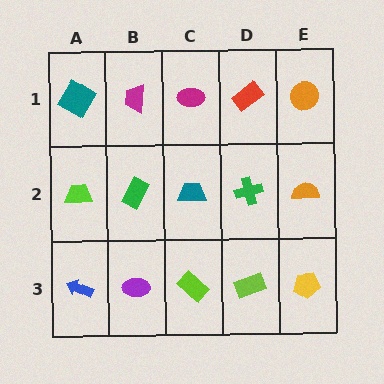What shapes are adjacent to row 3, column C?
A teal trapezoid (row 2, column C), a purple ellipse (row 3, column B), a lime rectangle (row 3, column D).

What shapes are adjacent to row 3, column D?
A green cross (row 2, column D), a lime rectangle (row 3, column C), a yellow pentagon (row 3, column E).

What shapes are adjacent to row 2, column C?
A magenta ellipse (row 1, column C), a lime rectangle (row 3, column C), a green rectangle (row 2, column B), a green cross (row 2, column D).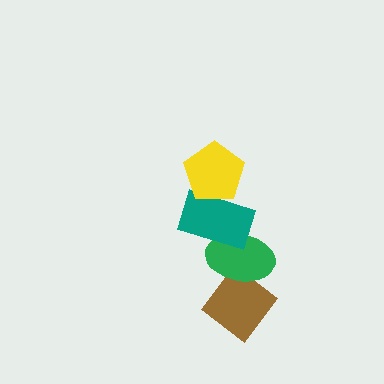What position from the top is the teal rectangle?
The teal rectangle is 2nd from the top.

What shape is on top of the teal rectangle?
The yellow pentagon is on top of the teal rectangle.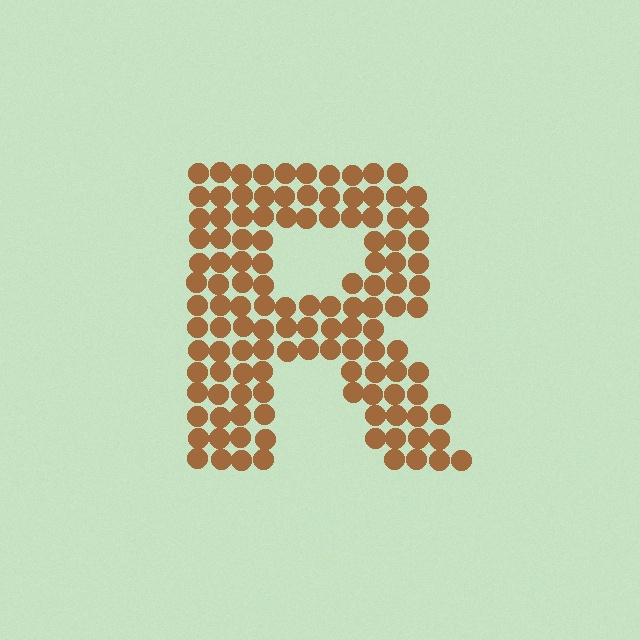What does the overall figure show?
The overall figure shows the letter R.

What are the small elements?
The small elements are circles.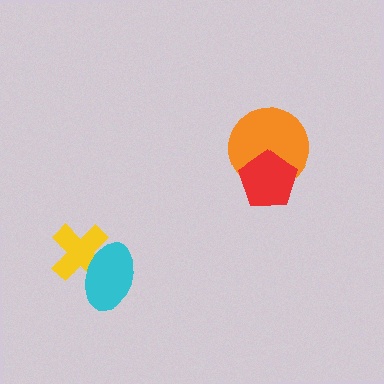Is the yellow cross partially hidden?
Yes, it is partially covered by another shape.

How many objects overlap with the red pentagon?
1 object overlaps with the red pentagon.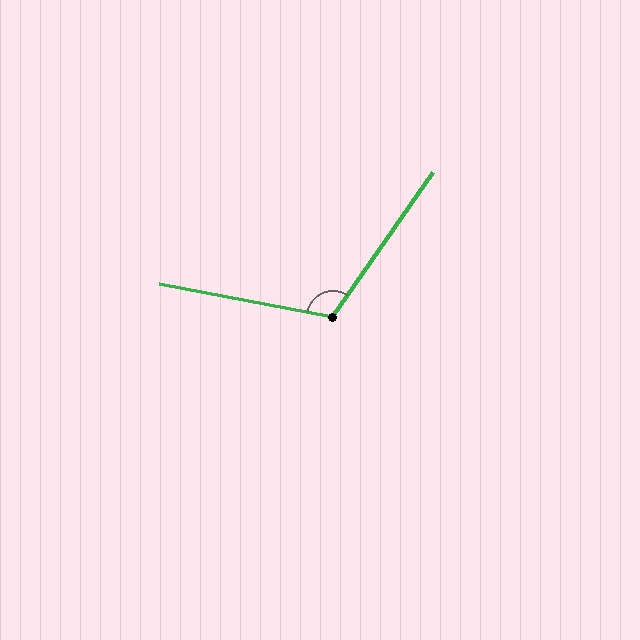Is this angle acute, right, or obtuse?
It is obtuse.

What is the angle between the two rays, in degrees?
Approximately 114 degrees.